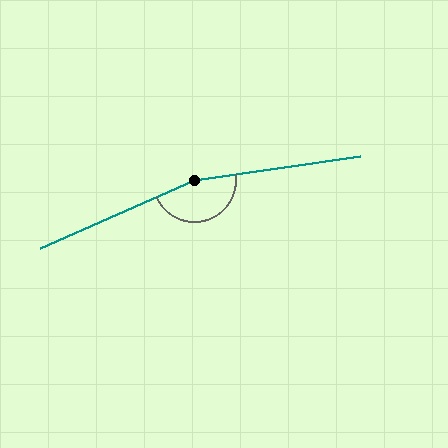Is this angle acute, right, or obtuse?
It is obtuse.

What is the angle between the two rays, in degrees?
Approximately 164 degrees.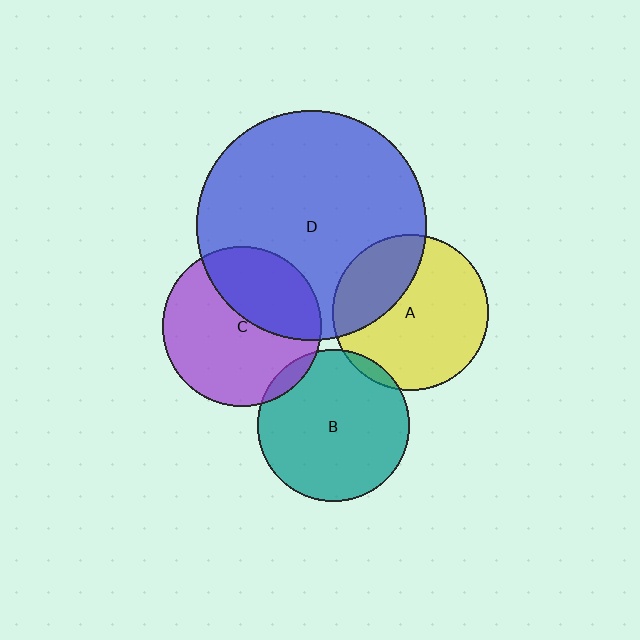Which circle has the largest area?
Circle D (blue).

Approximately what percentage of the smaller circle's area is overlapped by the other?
Approximately 5%.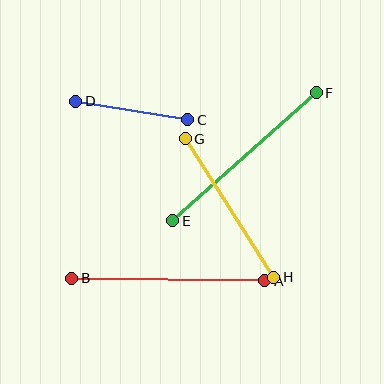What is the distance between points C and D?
The distance is approximately 113 pixels.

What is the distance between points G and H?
The distance is approximately 165 pixels.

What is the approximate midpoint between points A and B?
The midpoint is at approximately (168, 280) pixels.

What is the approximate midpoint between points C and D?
The midpoint is at approximately (132, 110) pixels.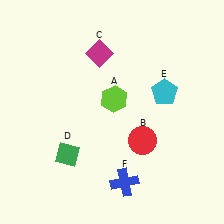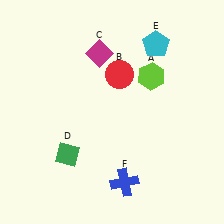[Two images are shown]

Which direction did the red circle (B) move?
The red circle (B) moved up.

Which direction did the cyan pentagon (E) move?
The cyan pentagon (E) moved up.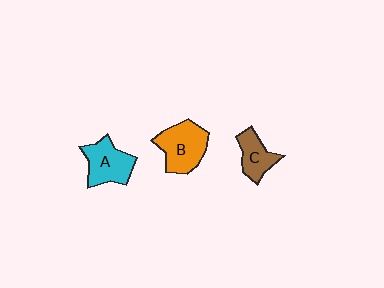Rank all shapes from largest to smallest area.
From largest to smallest: B (orange), A (cyan), C (brown).